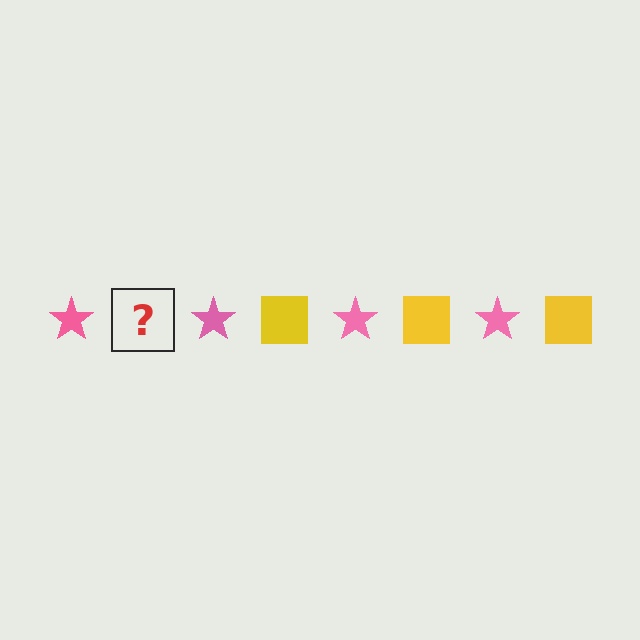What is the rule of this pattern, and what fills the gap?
The rule is that the pattern alternates between pink star and yellow square. The gap should be filled with a yellow square.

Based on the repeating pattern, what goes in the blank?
The blank should be a yellow square.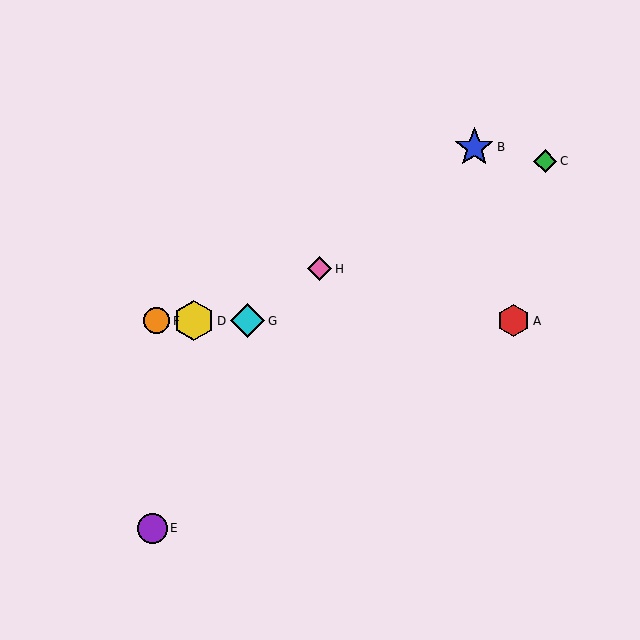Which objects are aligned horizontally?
Objects A, D, F, G are aligned horizontally.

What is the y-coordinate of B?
Object B is at y≈147.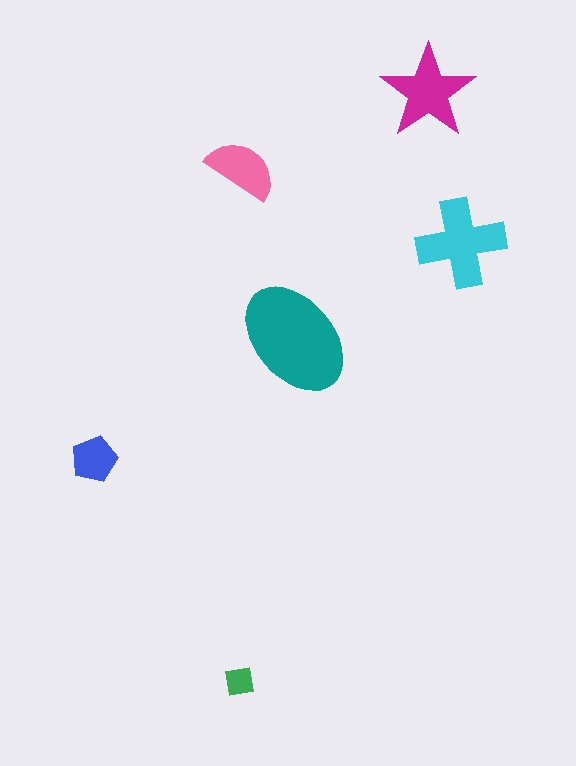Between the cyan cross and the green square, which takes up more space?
The cyan cross.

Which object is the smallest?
The green square.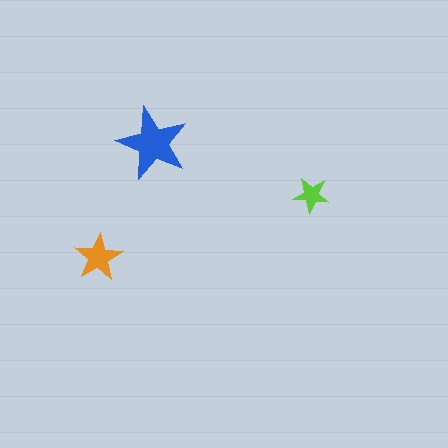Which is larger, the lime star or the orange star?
The orange one.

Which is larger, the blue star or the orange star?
The blue one.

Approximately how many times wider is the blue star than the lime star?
About 2 times wider.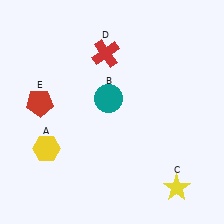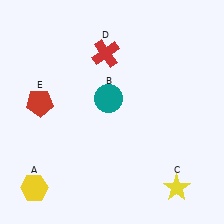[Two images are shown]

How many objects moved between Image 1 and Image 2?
1 object moved between the two images.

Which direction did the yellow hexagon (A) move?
The yellow hexagon (A) moved down.